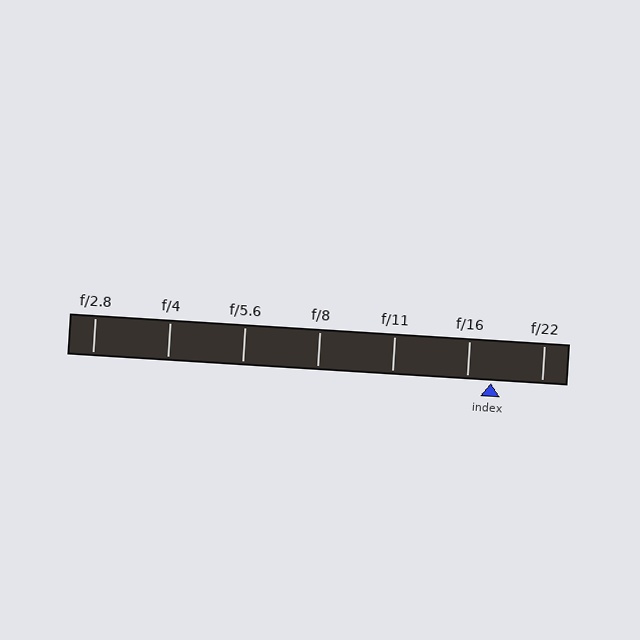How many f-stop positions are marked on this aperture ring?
There are 7 f-stop positions marked.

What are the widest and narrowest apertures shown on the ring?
The widest aperture shown is f/2.8 and the narrowest is f/22.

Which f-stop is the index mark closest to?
The index mark is closest to f/16.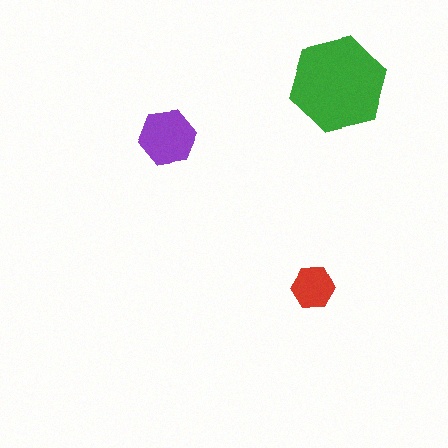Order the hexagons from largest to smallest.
the green one, the purple one, the red one.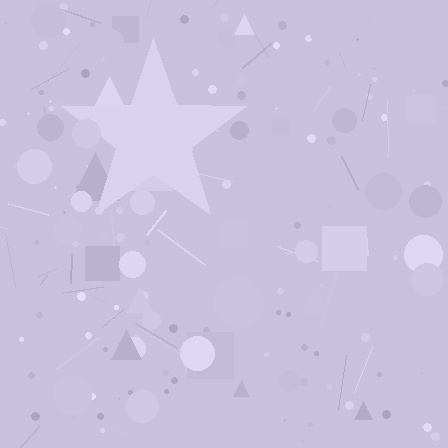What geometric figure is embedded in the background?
A star is embedded in the background.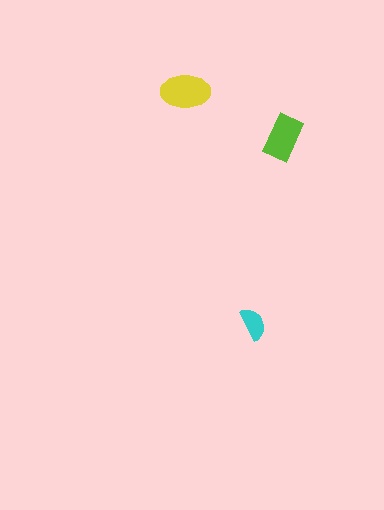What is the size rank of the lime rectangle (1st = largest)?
2nd.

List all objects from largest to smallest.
The yellow ellipse, the lime rectangle, the cyan semicircle.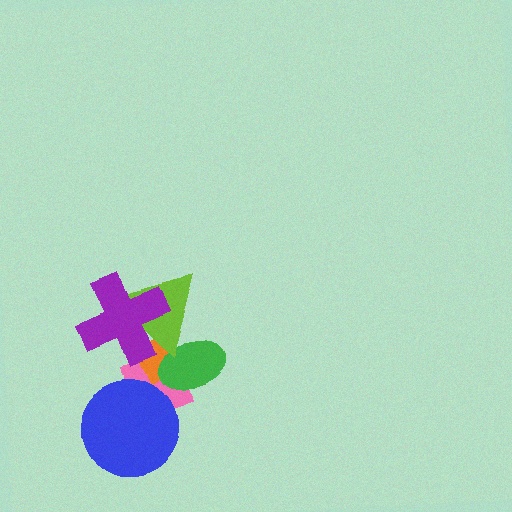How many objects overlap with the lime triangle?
4 objects overlap with the lime triangle.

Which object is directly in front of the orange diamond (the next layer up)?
The green ellipse is directly in front of the orange diamond.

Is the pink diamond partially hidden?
Yes, it is partially covered by another shape.